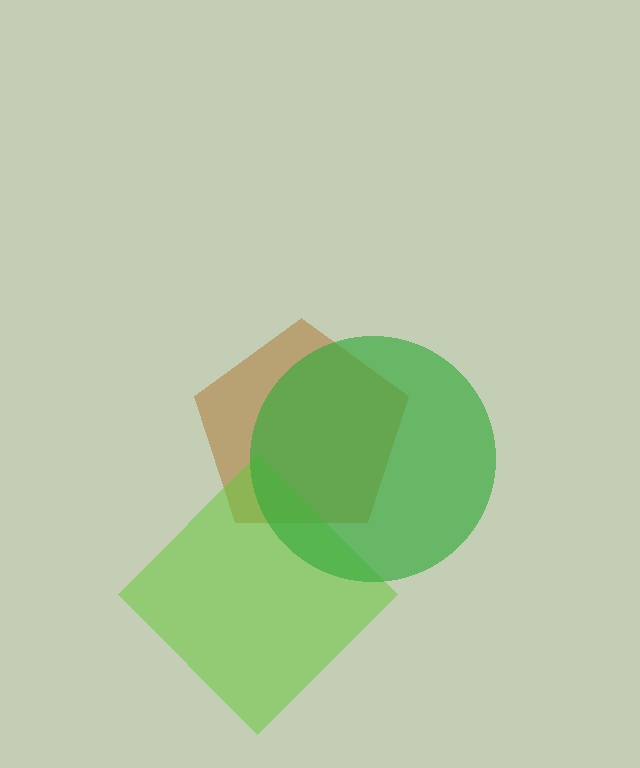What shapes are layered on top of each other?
The layered shapes are: a brown pentagon, a lime diamond, a green circle.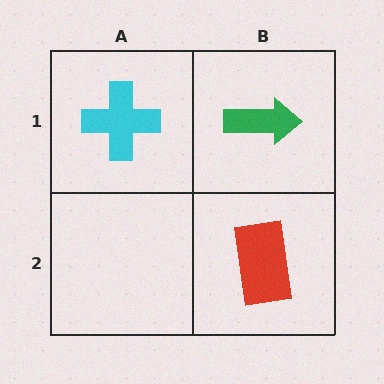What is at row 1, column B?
A green arrow.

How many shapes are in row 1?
2 shapes.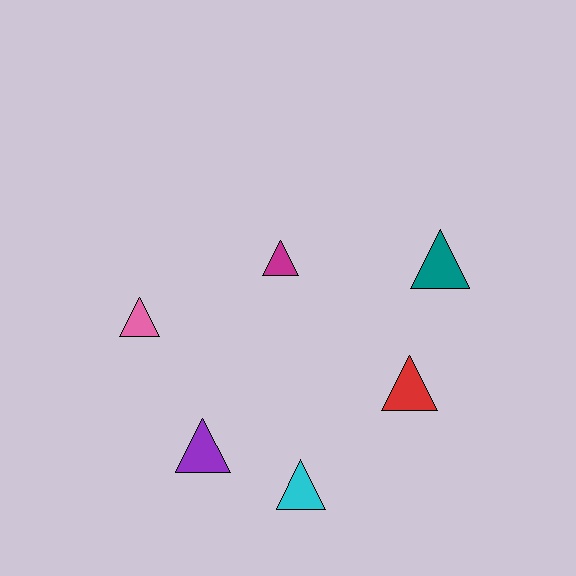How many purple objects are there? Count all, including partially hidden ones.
There is 1 purple object.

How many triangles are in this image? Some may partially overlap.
There are 6 triangles.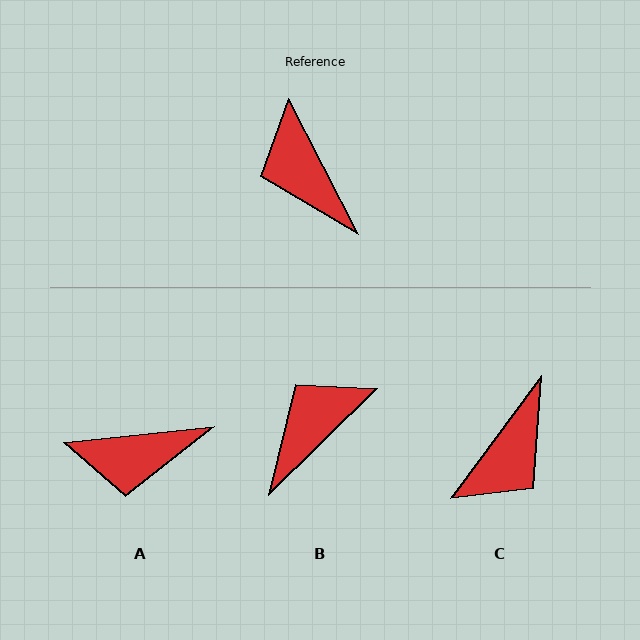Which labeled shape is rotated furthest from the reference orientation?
C, about 116 degrees away.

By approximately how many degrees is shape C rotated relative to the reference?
Approximately 116 degrees counter-clockwise.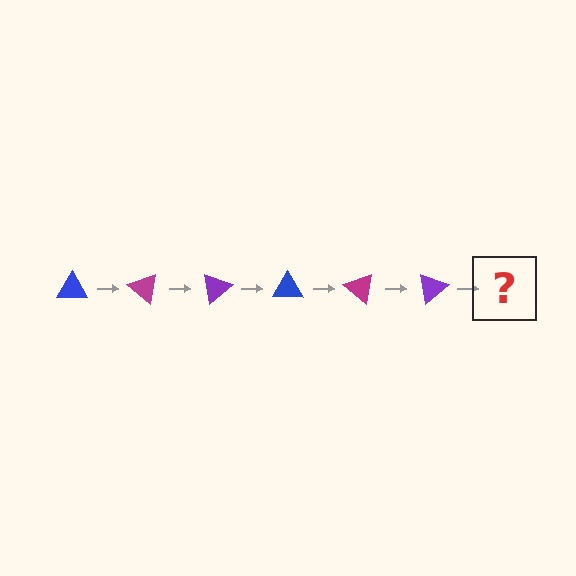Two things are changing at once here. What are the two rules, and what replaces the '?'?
The two rules are that it rotates 40 degrees each step and the color cycles through blue, magenta, and purple. The '?' should be a blue triangle, rotated 240 degrees from the start.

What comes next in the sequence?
The next element should be a blue triangle, rotated 240 degrees from the start.